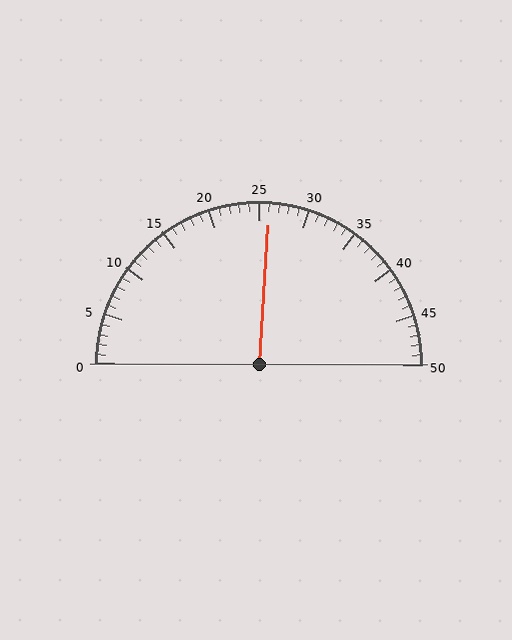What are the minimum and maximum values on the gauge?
The gauge ranges from 0 to 50.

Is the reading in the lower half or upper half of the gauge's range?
The reading is in the upper half of the range (0 to 50).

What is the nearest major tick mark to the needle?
The nearest major tick mark is 25.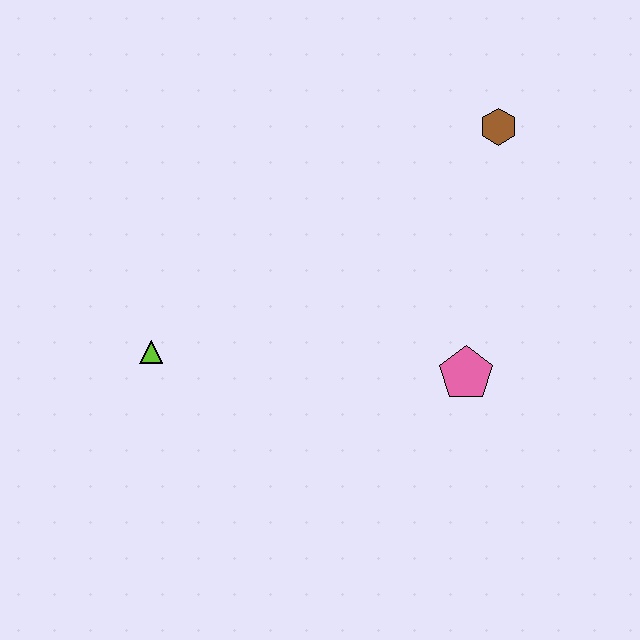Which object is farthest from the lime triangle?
The brown hexagon is farthest from the lime triangle.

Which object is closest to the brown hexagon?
The pink pentagon is closest to the brown hexagon.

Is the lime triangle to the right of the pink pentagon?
No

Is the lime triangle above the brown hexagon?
No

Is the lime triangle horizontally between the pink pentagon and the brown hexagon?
No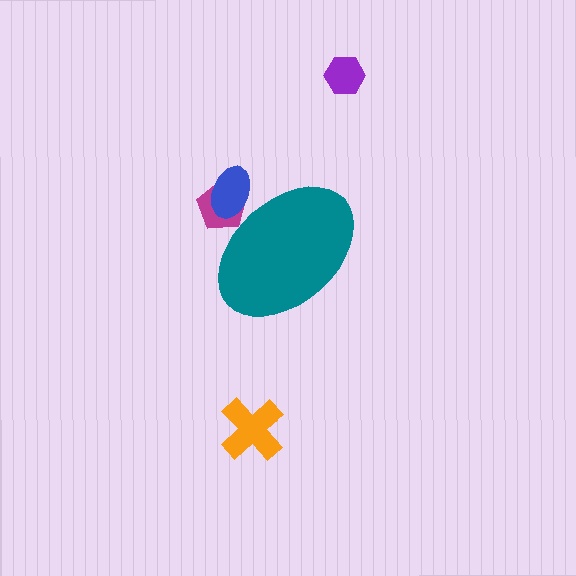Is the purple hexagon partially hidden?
No, the purple hexagon is fully visible.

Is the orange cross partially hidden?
No, the orange cross is fully visible.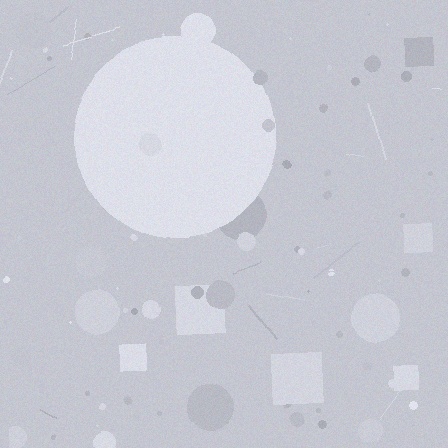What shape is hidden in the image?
A circle is hidden in the image.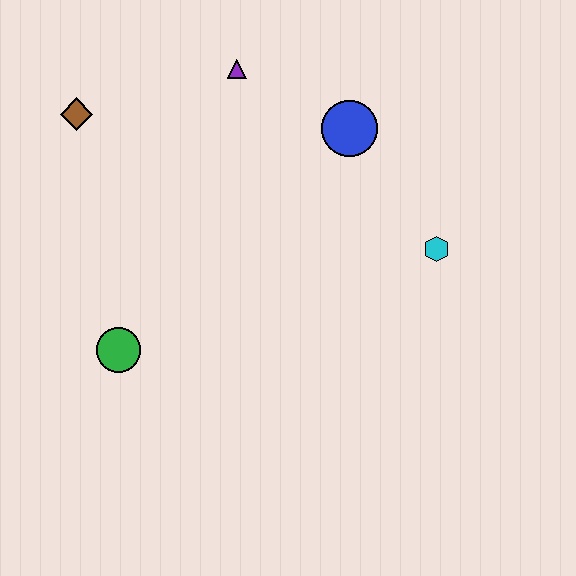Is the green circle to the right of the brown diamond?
Yes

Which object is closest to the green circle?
The brown diamond is closest to the green circle.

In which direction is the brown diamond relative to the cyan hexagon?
The brown diamond is to the left of the cyan hexagon.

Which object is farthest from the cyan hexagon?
The brown diamond is farthest from the cyan hexagon.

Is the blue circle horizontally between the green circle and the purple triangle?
No